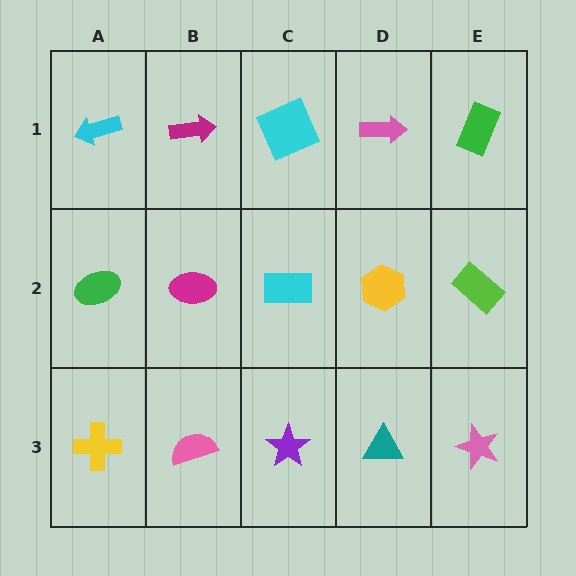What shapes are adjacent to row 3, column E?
A lime rectangle (row 2, column E), a teal triangle (row 3, column D).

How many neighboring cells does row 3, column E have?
2.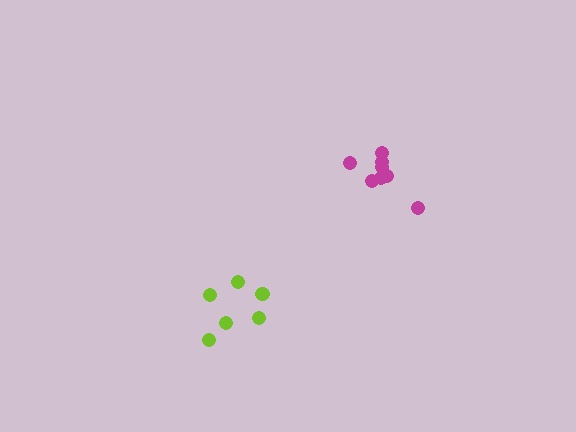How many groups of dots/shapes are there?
There are 2 groups.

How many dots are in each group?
Group 1: 6 dots, Group 2: 8 dots (14 total).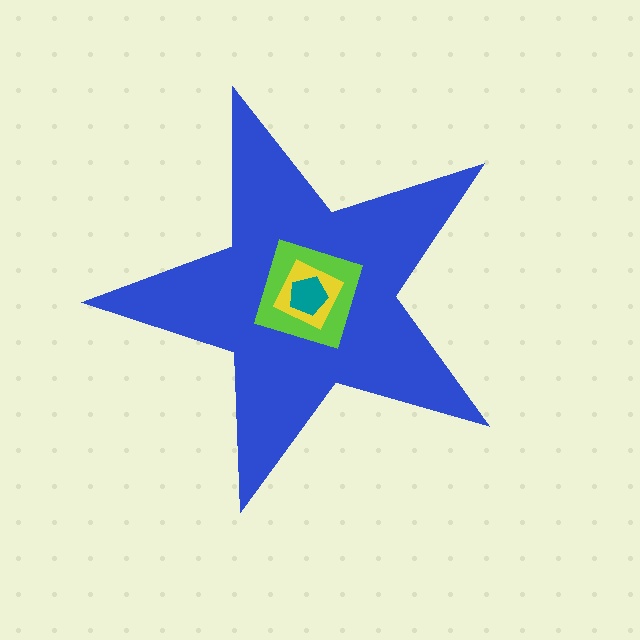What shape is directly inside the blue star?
The lime square.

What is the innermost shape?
The teal pentagon.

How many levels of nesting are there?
4.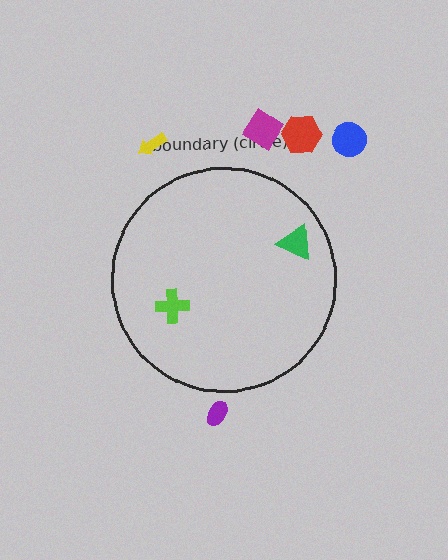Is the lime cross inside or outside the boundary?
Inside.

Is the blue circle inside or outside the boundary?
Outside.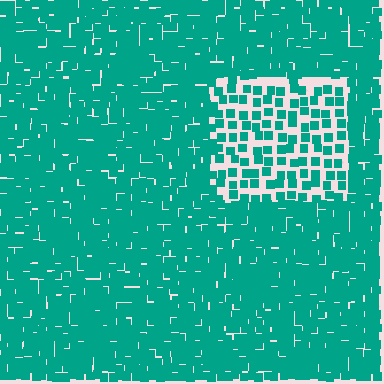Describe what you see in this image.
The image contains small teal elements arranged at two different densities. A rectangle-shaped region is visible where the elements are less densely packed than the surrounding area.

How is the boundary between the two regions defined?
The boundary is defined by a change in element density (approximately 2.4x ratio). All elements are the same color, size, and shape.